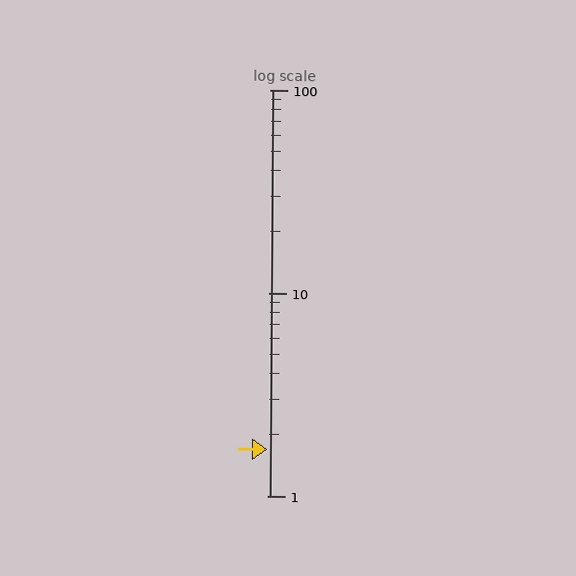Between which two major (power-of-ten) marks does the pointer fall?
The pointer is between 1 and 10.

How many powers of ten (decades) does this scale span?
The scale spans 2 decades, from 1 to 100.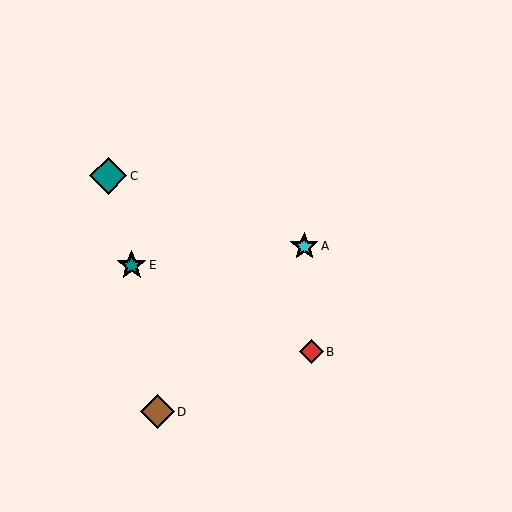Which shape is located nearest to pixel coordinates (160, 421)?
The brown diamond (labeled D) at (158, 412) is nearest to that location.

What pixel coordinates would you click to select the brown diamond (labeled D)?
Click at (158, 412) to select the brown diamond D.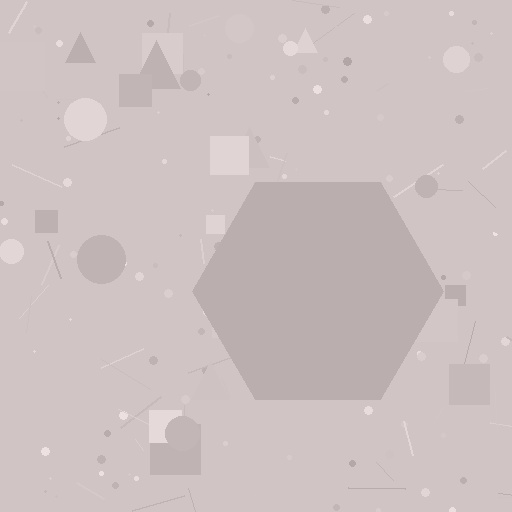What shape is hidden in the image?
A hexagon is hidden in the image.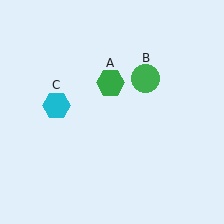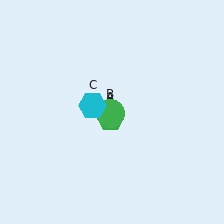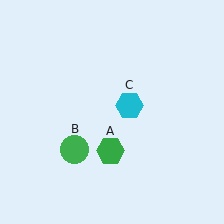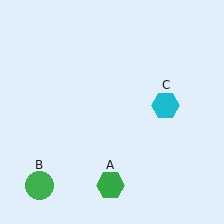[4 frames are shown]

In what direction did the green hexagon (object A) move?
The green hexagon (object A) moved down.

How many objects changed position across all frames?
3 objects changed position: green hexagon (object A), green circle (object B), cyan hexagon (object C).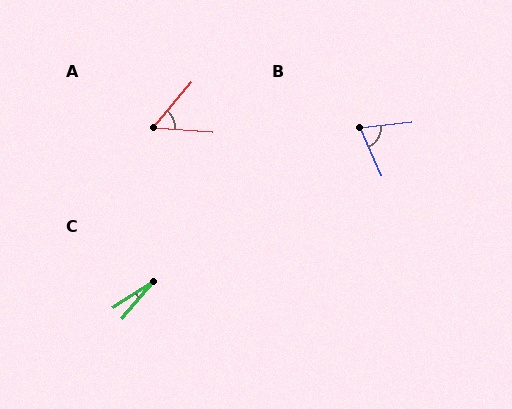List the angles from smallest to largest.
C (17°), A (54°), B (73°).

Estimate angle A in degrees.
Approximately 54 degrees.